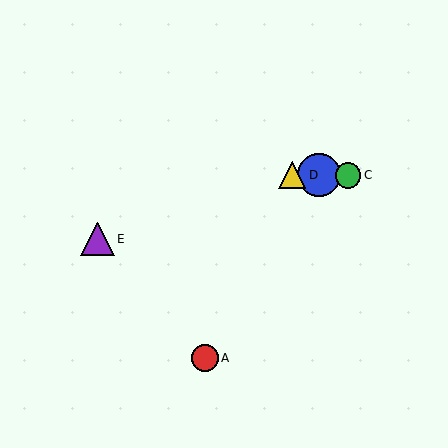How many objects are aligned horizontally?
3 objects (B, C, D) are aligned horizontally.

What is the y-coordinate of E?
Object E is at y≈239.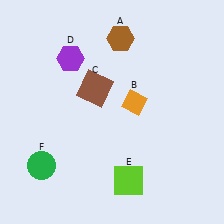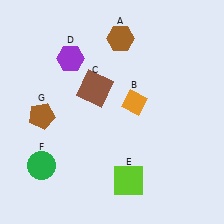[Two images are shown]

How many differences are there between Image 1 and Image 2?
There is 1 difference between the two images.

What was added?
A brown pentagon (G) was added in Image 2.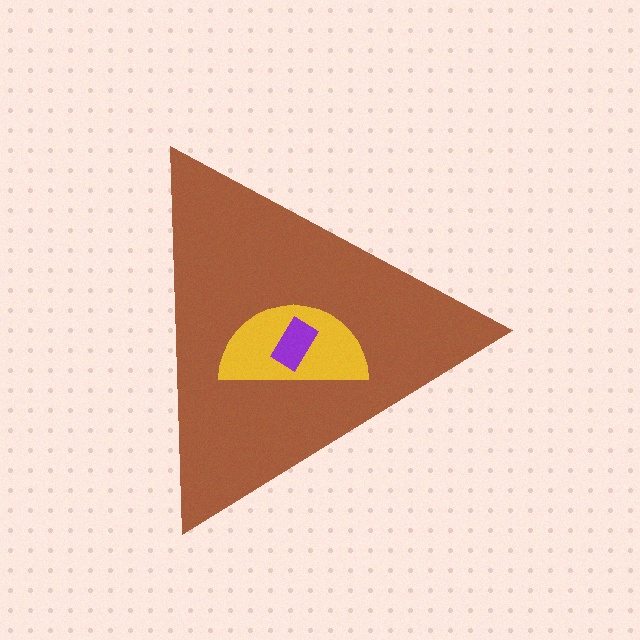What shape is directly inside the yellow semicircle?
The purple rectangle.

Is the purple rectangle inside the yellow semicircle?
Yes.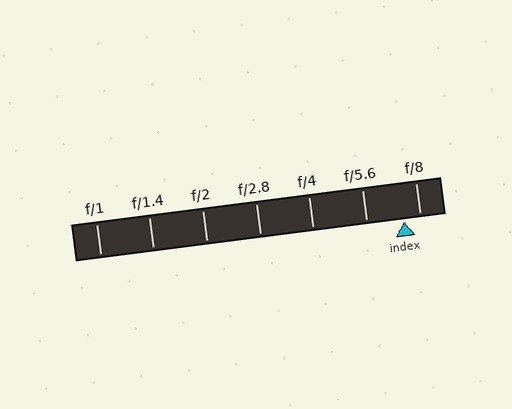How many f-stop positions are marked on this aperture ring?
There are 7 f-stop positions marked.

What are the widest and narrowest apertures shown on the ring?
The widest aperture shown is f/1 and the narrowest is f/8.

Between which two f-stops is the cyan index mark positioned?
The index mark is between f/5.6 and f/8.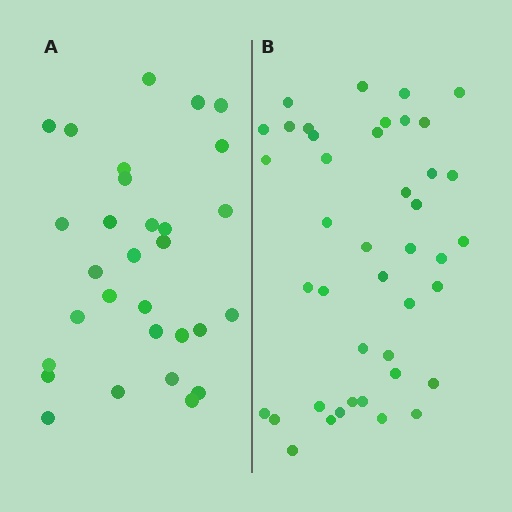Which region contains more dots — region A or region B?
Region B (the right region) has more dots.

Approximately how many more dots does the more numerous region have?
Region B has roughly 12 or so more dots than region A.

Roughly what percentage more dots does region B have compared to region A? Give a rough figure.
About 40% more.